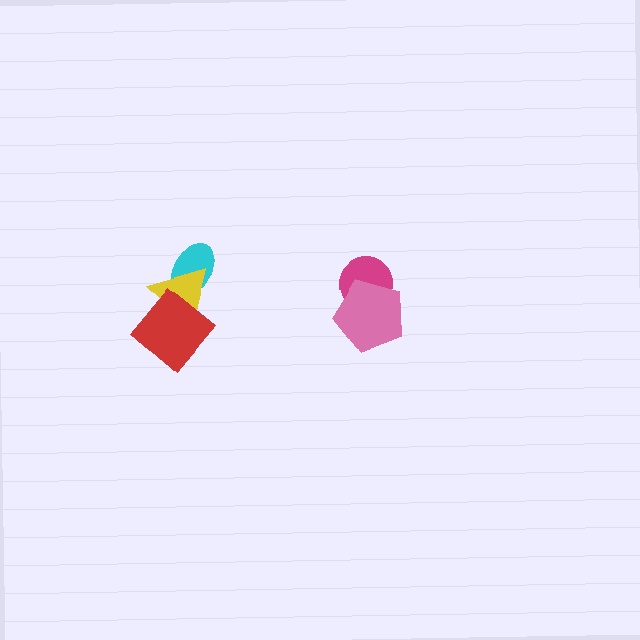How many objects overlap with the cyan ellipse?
1 object overlaps with the cyan ellipse.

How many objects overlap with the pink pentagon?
1 object overlaps with the pink pentagon.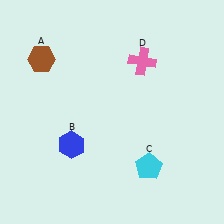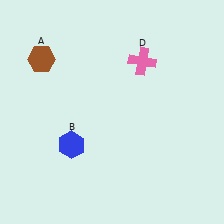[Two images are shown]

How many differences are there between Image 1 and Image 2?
There is 1 difference between the two images.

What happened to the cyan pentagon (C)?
The cyan pentagon (C) was removed in Image 2. It was in the bottom-right area of Image 1.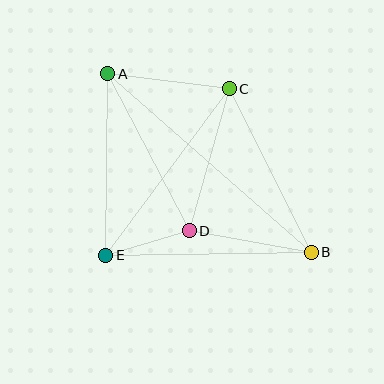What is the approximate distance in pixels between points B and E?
The distance between B and E is approximately 205 pixels.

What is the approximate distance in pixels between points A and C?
The distance between A and C is approximately 123 pixels.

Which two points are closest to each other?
Points D and E are closest to each other.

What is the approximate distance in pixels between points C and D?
The distance between C and D is approximately 147 pixels.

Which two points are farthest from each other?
Points A and B are farthest from each other.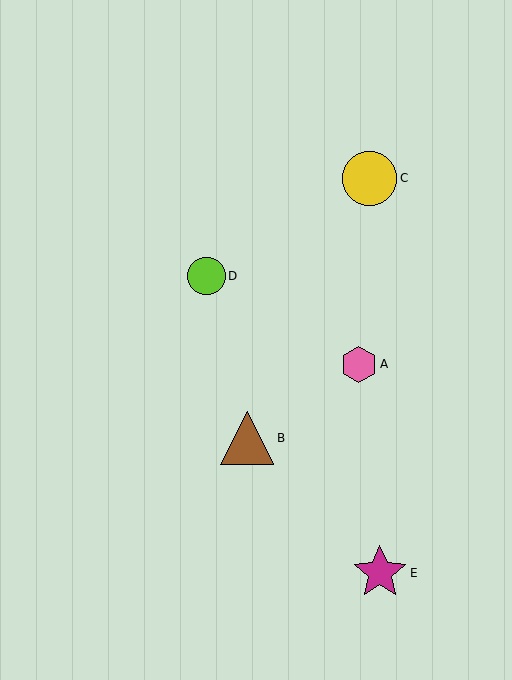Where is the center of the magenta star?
The center of the magenta star is at (380, 573).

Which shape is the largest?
The yellow circle (labeled C) is the largest.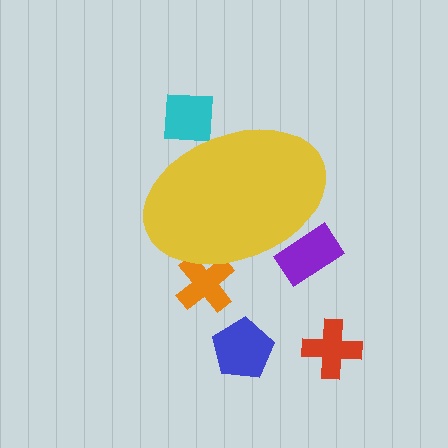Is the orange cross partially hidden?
Yes, the orange cross is partially hidden behind the yellow ellipse.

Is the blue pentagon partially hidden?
No, the blue pentagon is fully visible.